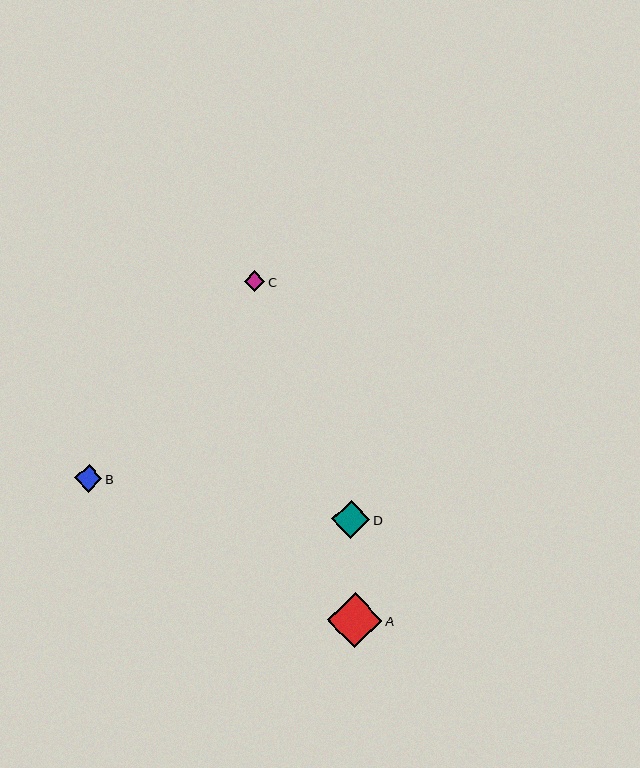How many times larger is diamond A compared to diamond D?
Diamond A is approximately 1.4 times the size of diamond D.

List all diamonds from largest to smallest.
From largest to smallest: A, D, B, C.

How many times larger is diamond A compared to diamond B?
Diamond A is approximately 2.0 times the size of diamond B.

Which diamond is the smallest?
Diamond C is the smallest with a size of approximately 20 pixels.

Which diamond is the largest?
Diamond A is the largest with a size of approximately 55 pixels.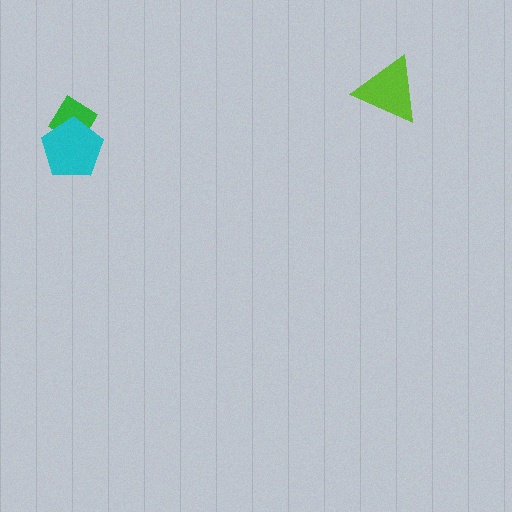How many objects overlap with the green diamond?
1 object overlaps with the green diamond.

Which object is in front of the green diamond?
The cyan pentagon is in front of the green diamond.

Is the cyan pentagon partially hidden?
No, no other shape covers it.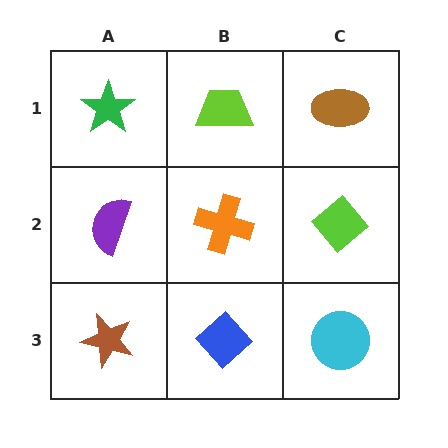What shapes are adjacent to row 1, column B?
An orange cross (row 2, column B), a green star (row 1, column A), a brown ellipse (row 1, column C).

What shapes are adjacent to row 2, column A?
A green star (row 1, column A), a brown star (row 3, column A), an orange cross (row 2, column B).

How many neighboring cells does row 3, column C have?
2.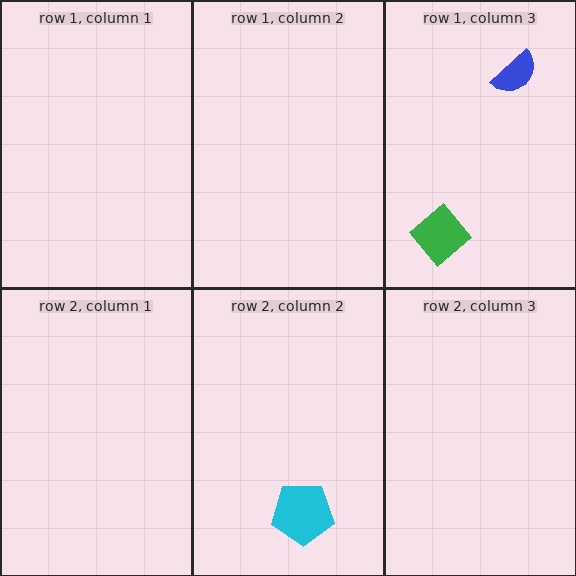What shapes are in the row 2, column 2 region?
The cyan pentagon.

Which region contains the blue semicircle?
The row 1, column 3 region.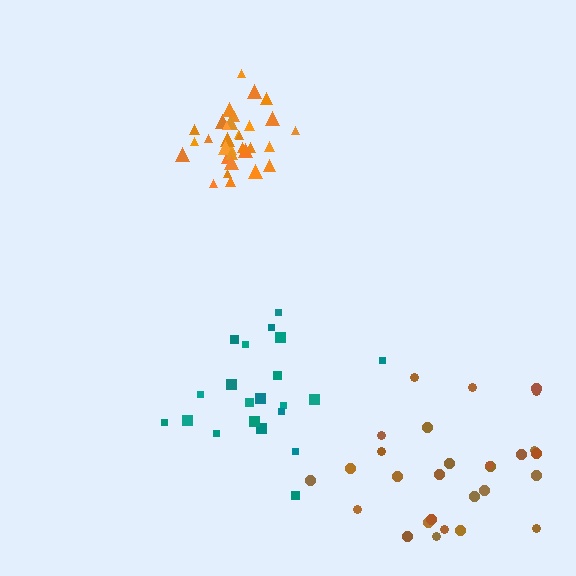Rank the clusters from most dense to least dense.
orange, teal, brown.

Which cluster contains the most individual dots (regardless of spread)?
Orange (32).